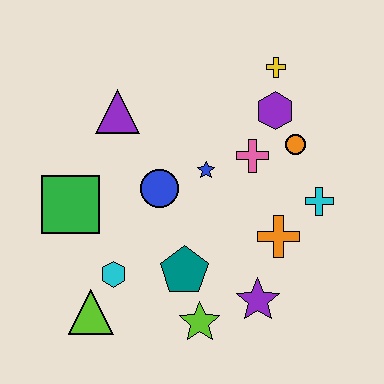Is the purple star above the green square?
No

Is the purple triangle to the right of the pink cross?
No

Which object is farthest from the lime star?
The yellow cross is farthest from the lime star.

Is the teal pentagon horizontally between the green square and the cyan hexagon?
No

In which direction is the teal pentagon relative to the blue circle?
The teal pentagon is below the blue circle.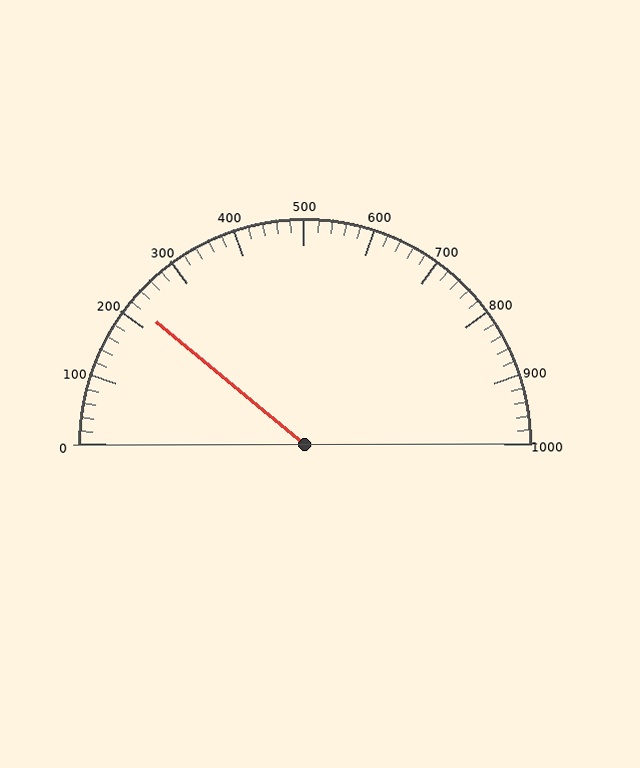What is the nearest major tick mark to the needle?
The nearest major tick mark is 200.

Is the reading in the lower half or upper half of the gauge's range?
The reading is in the lower half of the range (0 to 1000).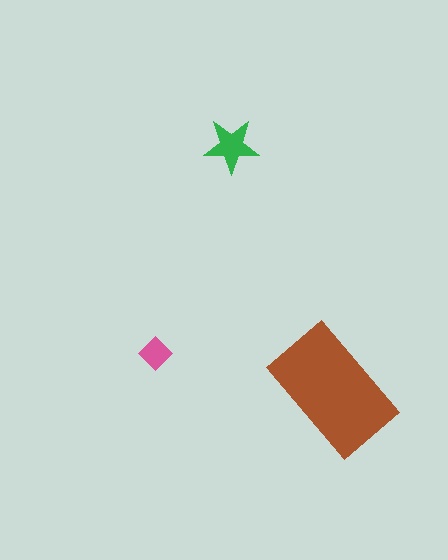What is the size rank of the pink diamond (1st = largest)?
3rd.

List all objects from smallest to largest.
The pink diamond, the green star, the brown rectangle.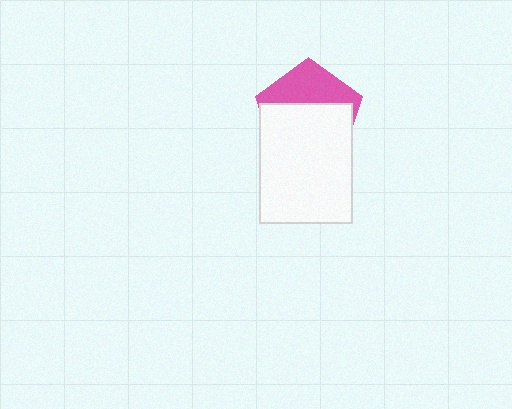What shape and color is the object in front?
The object in front is a white rectangle.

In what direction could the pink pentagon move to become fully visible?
The pink pentagon could move up. That would shift it out from behind the white rectangle entirely.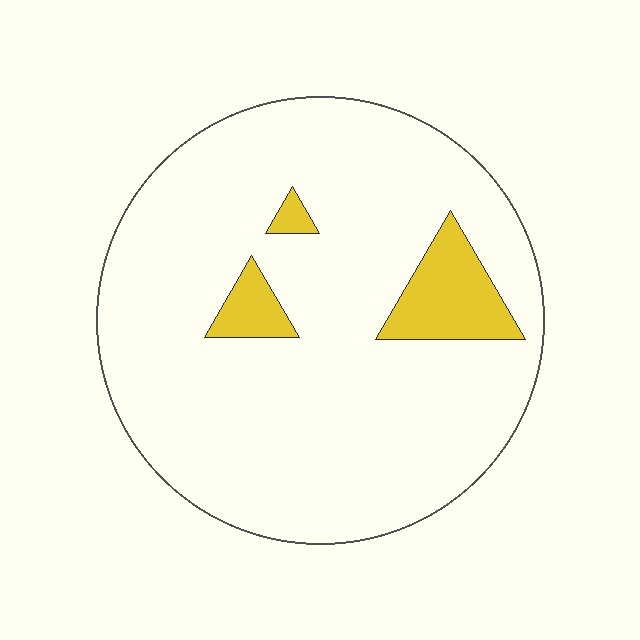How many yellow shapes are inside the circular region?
3.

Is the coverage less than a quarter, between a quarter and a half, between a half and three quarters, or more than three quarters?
Less than a quarter.